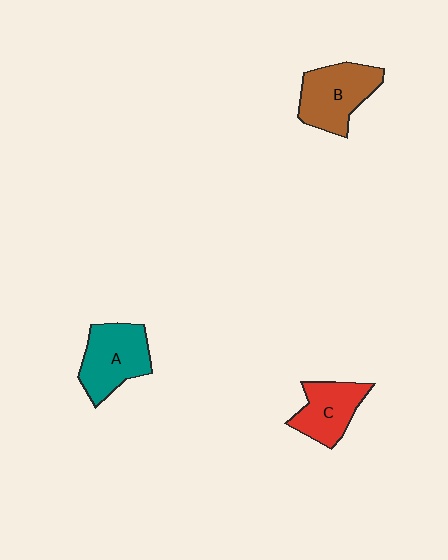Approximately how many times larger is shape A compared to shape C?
Approximately 1.2 times.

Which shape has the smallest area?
Shape C (red).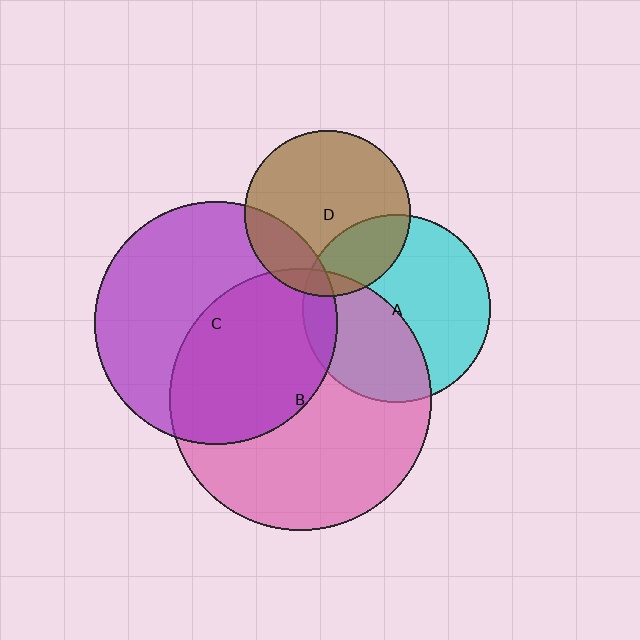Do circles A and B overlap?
Yes.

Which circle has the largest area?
Circle B (pink).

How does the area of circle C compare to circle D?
Approximately 2.1 times.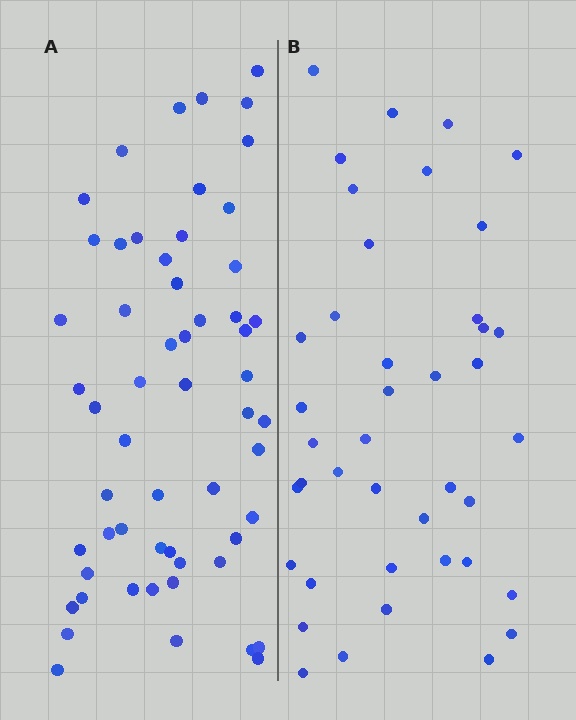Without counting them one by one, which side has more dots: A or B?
Region A (the left region) has more dots.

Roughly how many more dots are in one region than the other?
Region A has approximately 15 more dots than region B.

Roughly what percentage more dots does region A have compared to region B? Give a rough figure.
About 40% more.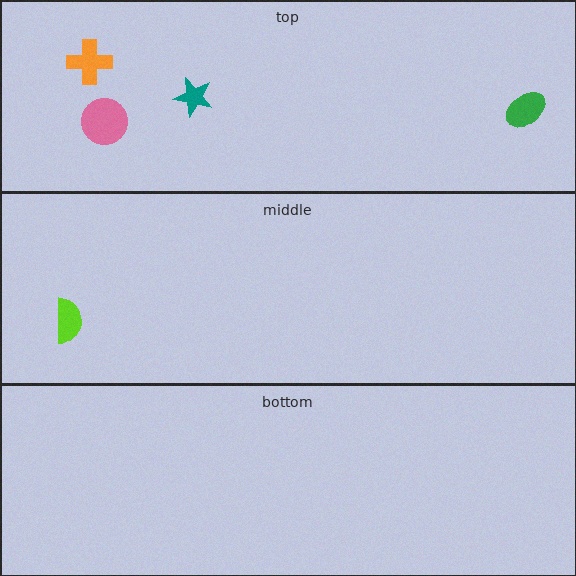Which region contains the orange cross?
The top region.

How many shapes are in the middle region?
1.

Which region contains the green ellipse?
The top region.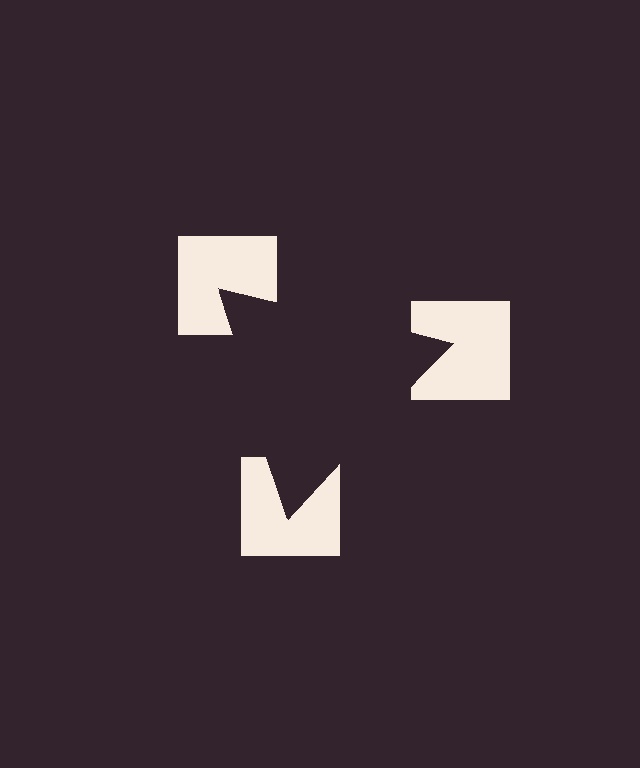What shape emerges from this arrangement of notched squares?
An illusory triangle — its edges are inferred from the aligned wedge cuts in the notched squares, not physically drawn.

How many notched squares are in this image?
There are 3 — one at each vertex of the illusory triangle.